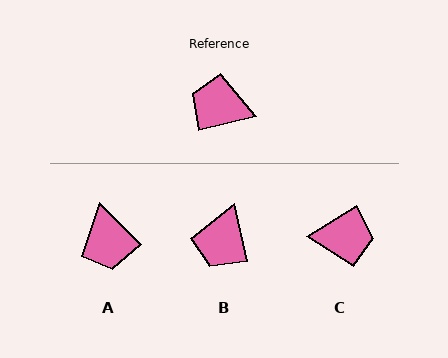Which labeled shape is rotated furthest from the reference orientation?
C, about 162 degrees away.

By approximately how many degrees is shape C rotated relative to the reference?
Approximately 162 degrees clockwise.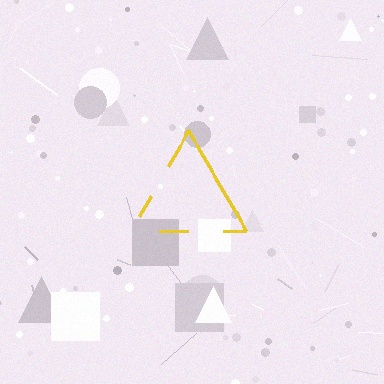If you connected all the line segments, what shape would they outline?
They would outline a triangle.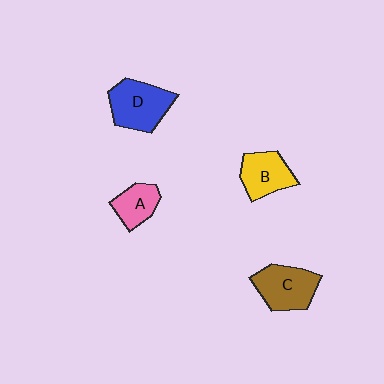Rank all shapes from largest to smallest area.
From largest to smallest: D (blue), C (brown), B (yellow), A (pink).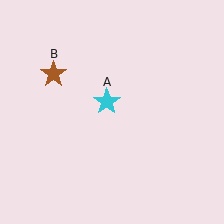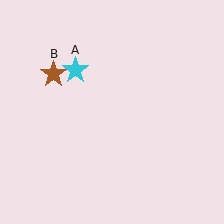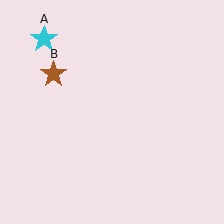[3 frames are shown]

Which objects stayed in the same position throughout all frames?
Brown star (object B) remained stationary.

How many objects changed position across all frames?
1 object changed position: cyan star (object A).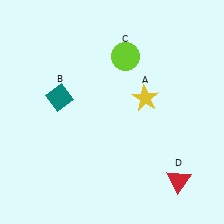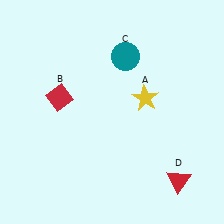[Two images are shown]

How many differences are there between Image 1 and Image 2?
There are 2 differences between the two images.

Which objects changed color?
B changed from teal to red. C changed from lime to teal.